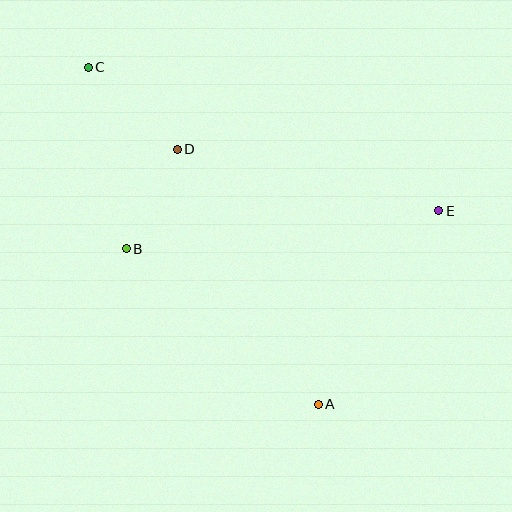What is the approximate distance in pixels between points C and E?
The distance between C and E is approximately 378 pixels.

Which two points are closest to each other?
Points B and D are closest to each other.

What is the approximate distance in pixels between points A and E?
The distance between A and E is approximately 228 pixels.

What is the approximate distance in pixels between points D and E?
The distance between D and E is approximately 269 pixels.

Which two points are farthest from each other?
Points A and C are farthest from each other.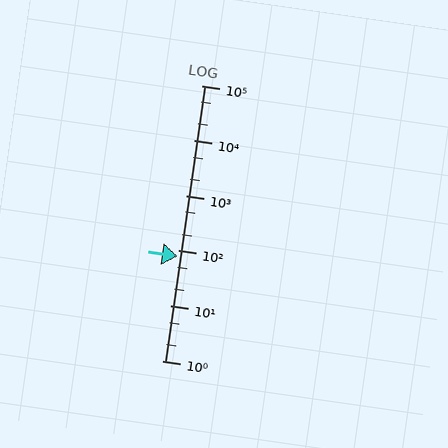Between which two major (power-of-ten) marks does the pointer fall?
The pointer is between 10 and 100.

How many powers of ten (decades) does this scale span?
The scale spans 5 decades, from 1 to 100000.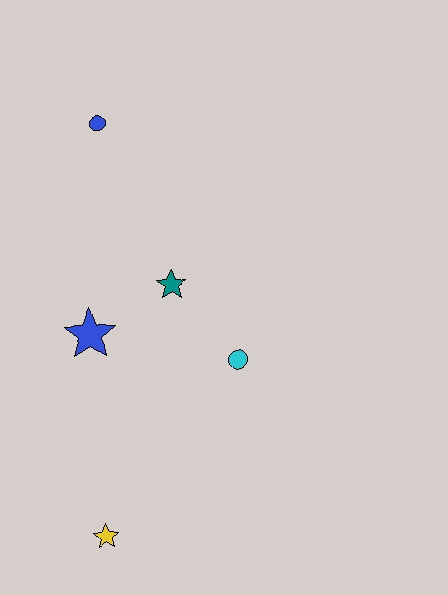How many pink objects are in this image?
There are no pink objects.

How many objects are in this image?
There are 5 objects.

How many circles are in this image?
There are 2 circles.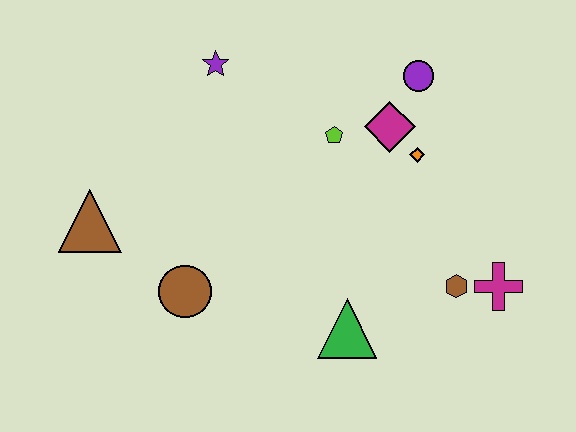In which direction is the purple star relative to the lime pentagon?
The purple star is to the left of the lime pentagon.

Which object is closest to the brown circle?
The brown triangle is closest to the brown circle.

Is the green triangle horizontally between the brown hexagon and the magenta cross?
No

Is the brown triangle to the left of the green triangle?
Yes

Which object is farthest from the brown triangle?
The magenta cross is farthest from the brown triangle.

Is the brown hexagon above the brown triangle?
No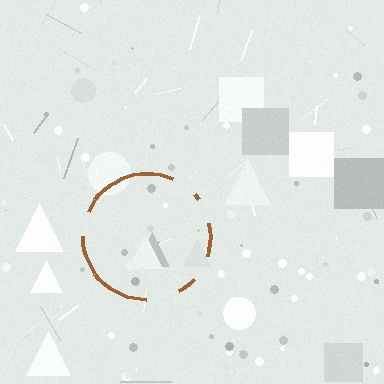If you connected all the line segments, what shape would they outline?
They would outline a circle.